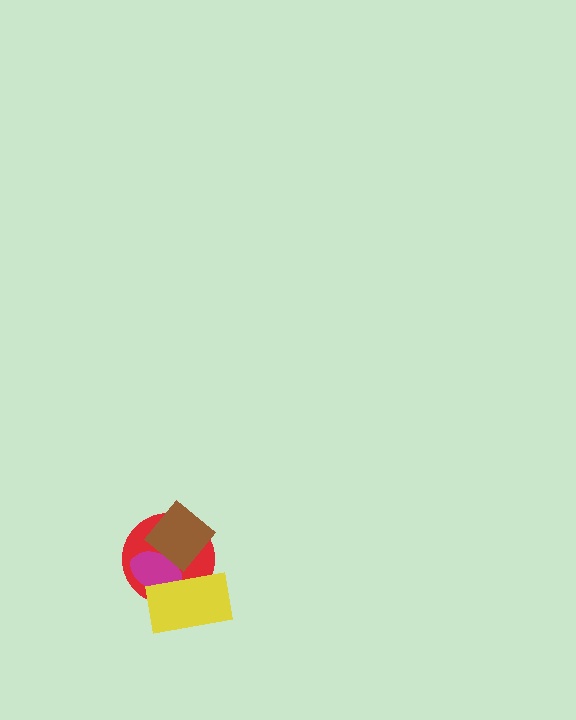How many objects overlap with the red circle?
3 objects overlap with the red circle.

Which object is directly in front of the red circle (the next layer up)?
The magenta ellipse is directly in front of the red circle.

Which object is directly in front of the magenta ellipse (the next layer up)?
The brown diamond is directly in front of the magenta ellipse.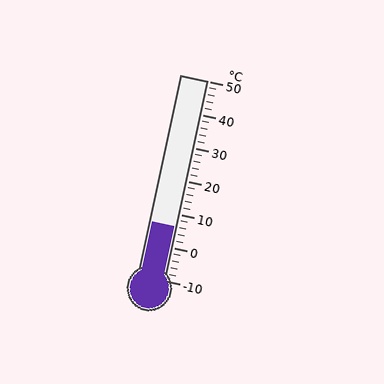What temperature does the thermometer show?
The thermometer shows approximately 6°C.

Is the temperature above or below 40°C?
The temperature is below 40°C.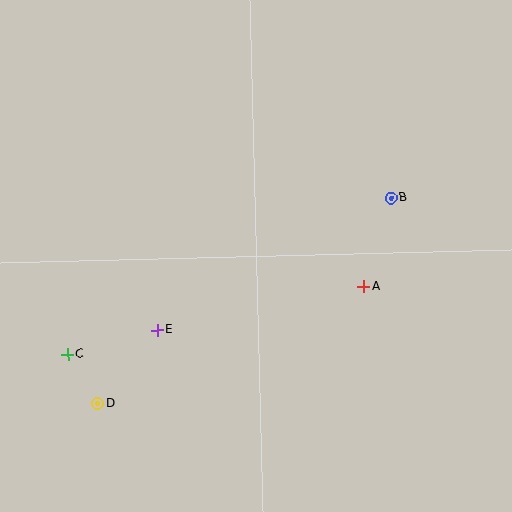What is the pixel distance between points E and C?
The distance between E and C is 93 pixels.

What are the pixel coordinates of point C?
Point C is at (68, 354).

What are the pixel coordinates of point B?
Point B is at (391, 198).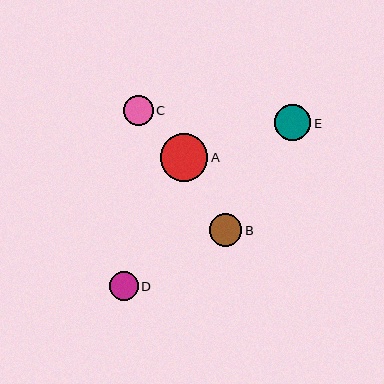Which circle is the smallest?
Circle D is the smallest with a size of approximately 29 pixels.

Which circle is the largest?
Circle A is the largest with a size of approximately 47 pixels.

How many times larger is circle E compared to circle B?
Circle E is approximately 1.1 times the size of circle B.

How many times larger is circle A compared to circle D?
Circle A is approximately 1.6 times the size of circle D.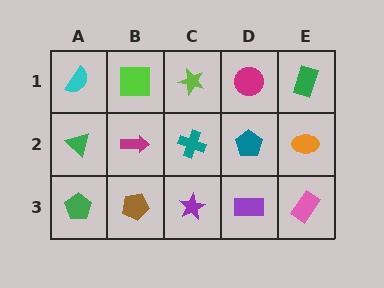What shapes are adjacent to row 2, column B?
A lime square (row 1, column B), a brown pentagon (row 3, column B), a green triangle (row 2, column A), a teal cross (row 2, column C).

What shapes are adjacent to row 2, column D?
A magenta circle (row 1, column D), a purple rectangle (row 3, column D), a teal cross (row 2, column C), an orange ellipse (row 2, column E).